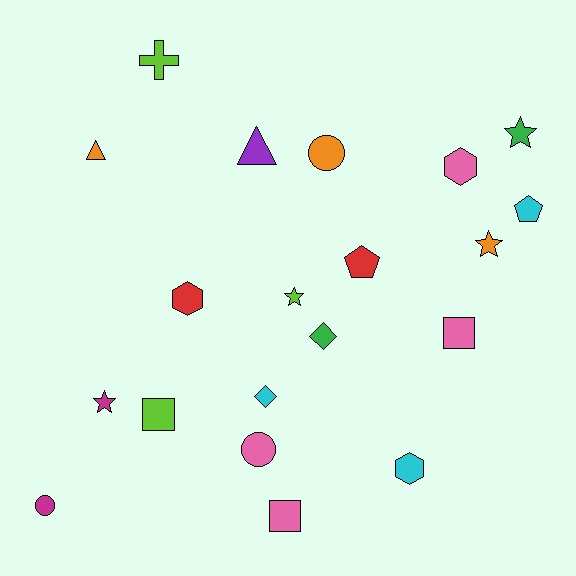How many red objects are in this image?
There are 2 red objects.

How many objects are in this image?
There are 20 objects.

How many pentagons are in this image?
There are 2 pentagons.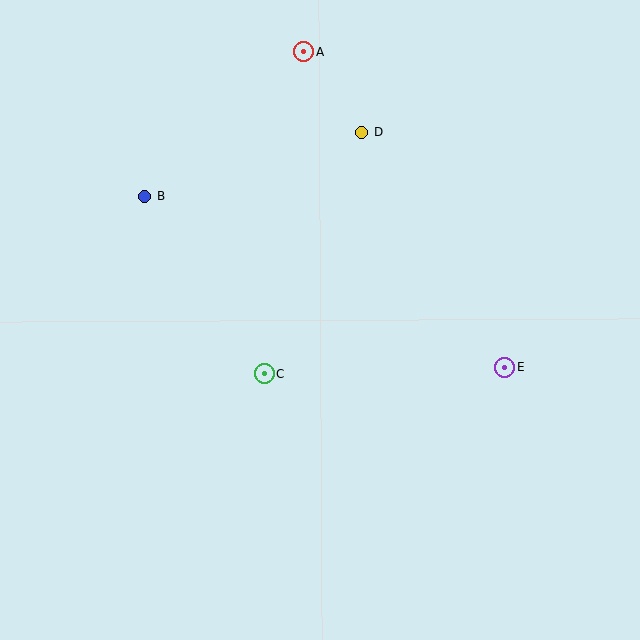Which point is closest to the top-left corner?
Point B is closest to the top-left corner.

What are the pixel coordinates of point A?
Point A is at (303, 52).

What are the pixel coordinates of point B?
Point B is at (145, 196).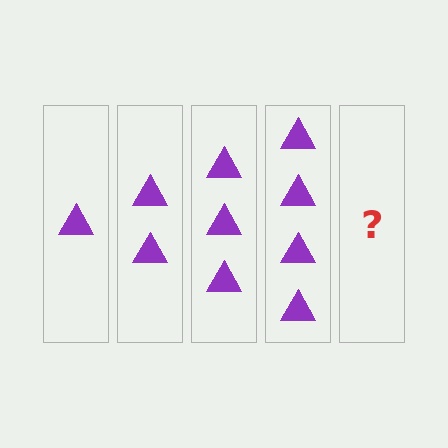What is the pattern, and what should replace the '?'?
The pattern is that each step adds one more triangle. The '?' should be 5 triangles.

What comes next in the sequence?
The next element should be 5 triangles.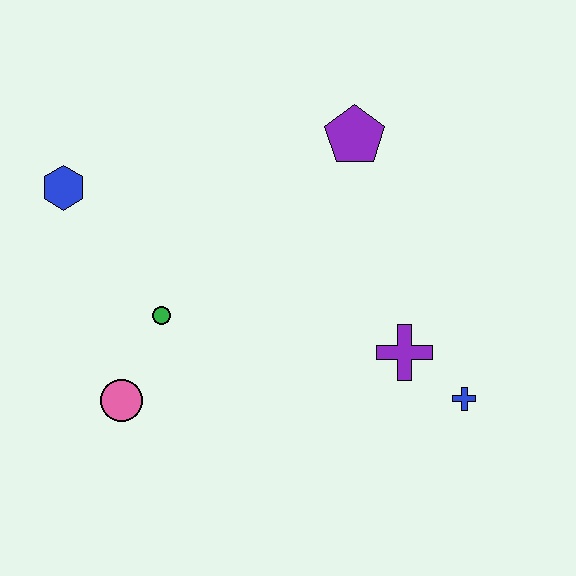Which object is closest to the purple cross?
The blue cross is closest to the purple cross.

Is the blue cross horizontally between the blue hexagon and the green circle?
No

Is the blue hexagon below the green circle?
No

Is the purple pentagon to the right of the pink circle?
Yes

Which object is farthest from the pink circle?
The purple pentagon is farthest from the pink circle.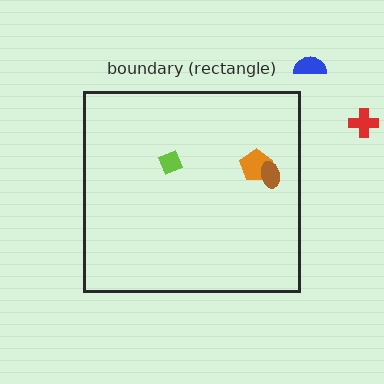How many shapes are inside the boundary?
3 inside, 2 outside.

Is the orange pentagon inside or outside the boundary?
Inside.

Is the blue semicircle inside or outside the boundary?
Outside.